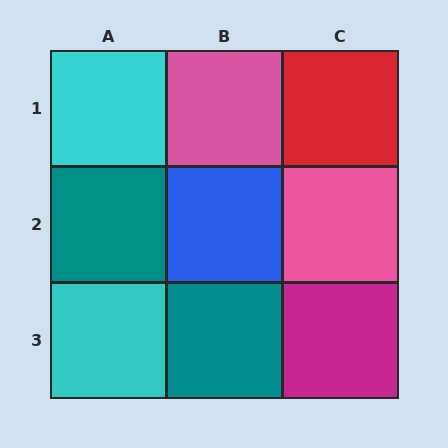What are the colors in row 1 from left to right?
Cyan, pink, red.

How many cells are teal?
2 cells are teal.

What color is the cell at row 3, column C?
Magenta.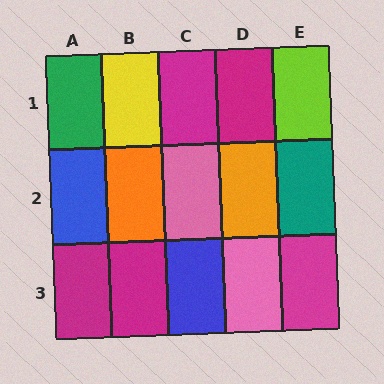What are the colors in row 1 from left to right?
Green, yellow, magenta, magenta, lime.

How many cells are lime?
1 cell is lime.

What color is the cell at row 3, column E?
Magenta.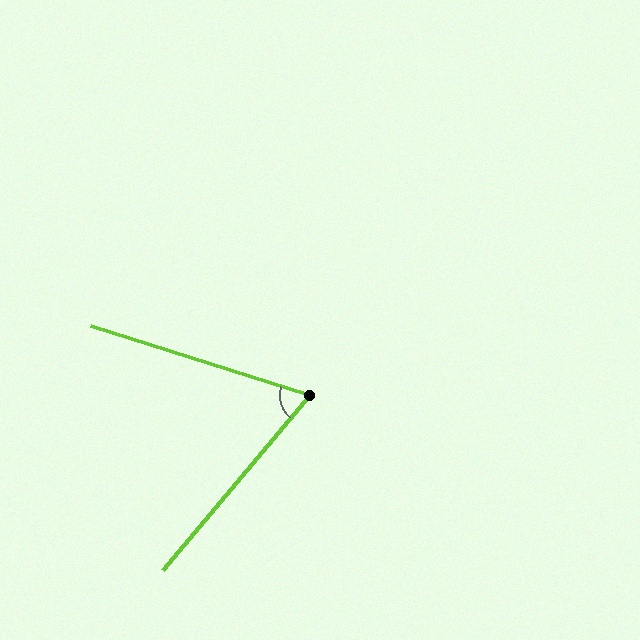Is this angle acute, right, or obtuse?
It is acute.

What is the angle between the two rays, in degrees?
Approximately 68 degrees.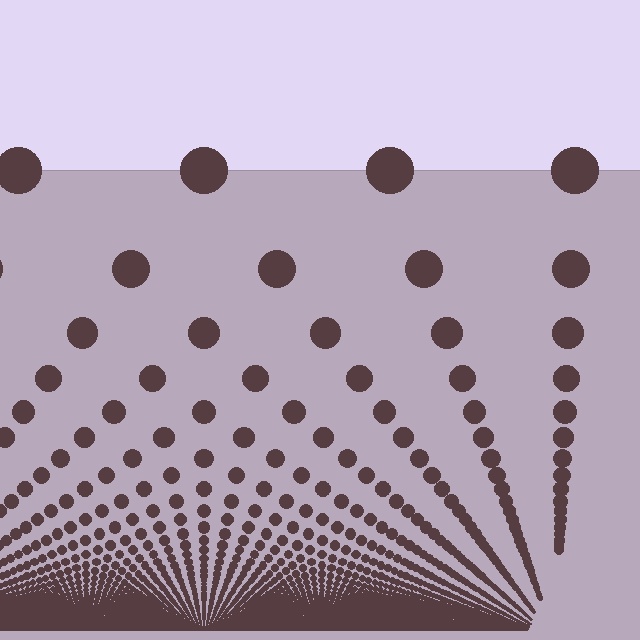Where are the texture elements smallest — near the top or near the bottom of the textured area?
Near the bottom.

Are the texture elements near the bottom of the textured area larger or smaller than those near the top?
Smaller. The gradient is inverted — elements near the bottom are smaller and denser.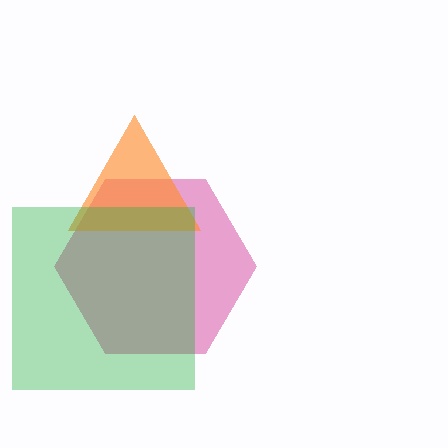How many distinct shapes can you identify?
There are 3 distinct shapes: a pink hexagon, an orange triangle, a green square.